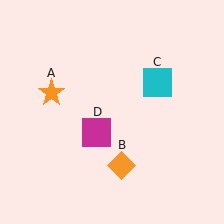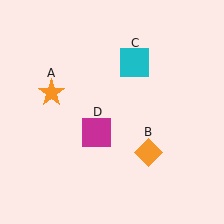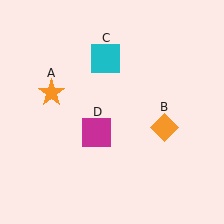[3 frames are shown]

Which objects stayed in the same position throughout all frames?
Orange star (object A) and magenta square (object D) remained stationary.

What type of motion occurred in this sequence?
The orange diamond (object B), cyan square (object C) rotated counterclockwise around the center of the scene.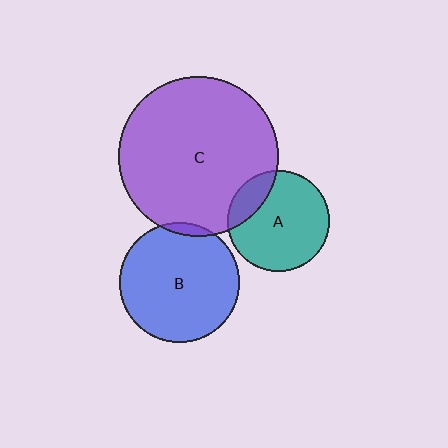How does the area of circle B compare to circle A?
Approximately 1.4 times.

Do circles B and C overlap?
Yes.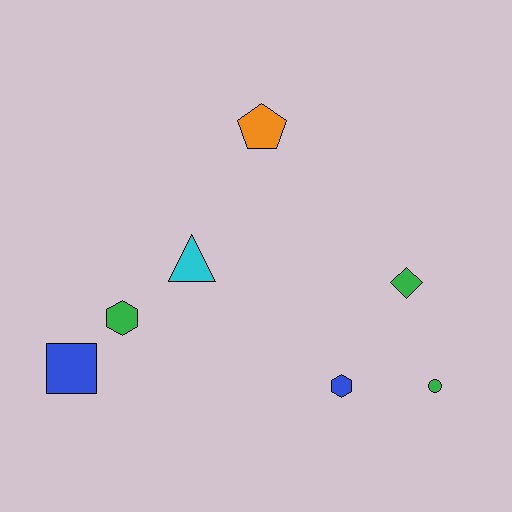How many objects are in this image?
There are 7 objects.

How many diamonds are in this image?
There is 1 diamond.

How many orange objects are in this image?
There is 1 orange object.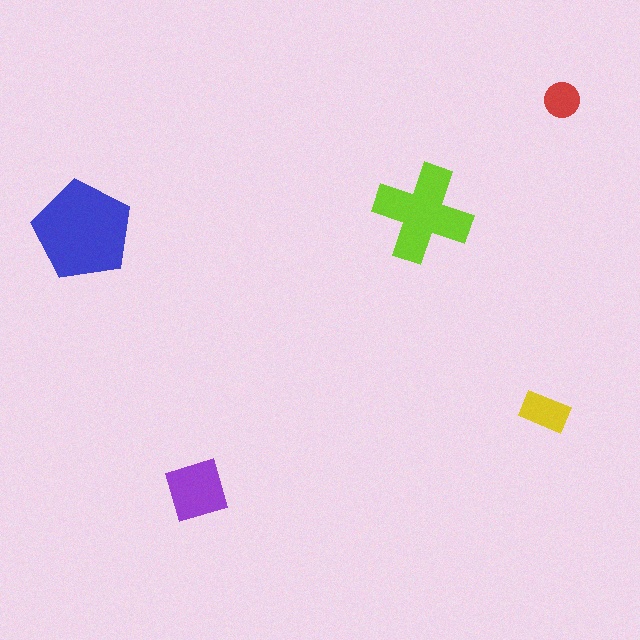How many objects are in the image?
There are 5 objects in the image.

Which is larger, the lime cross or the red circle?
The lime cross.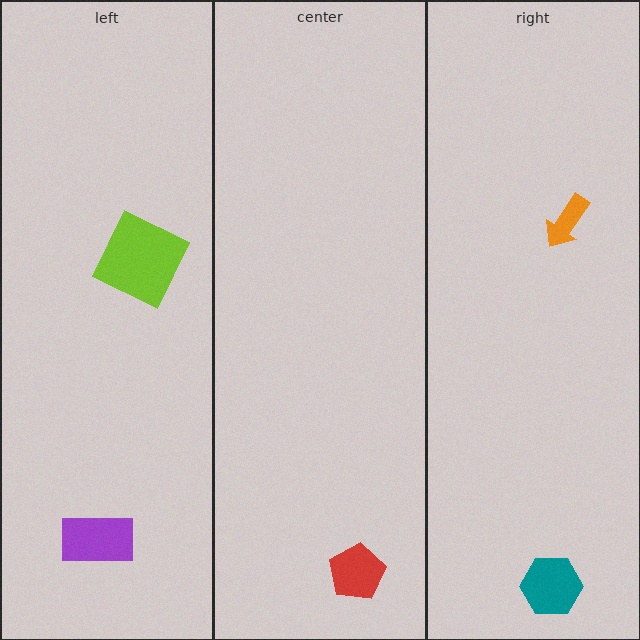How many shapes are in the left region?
2.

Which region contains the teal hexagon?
The right region.